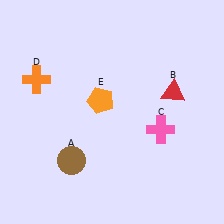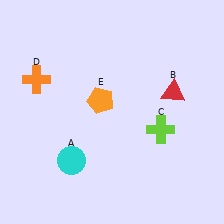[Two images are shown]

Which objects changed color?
A changed from brown to cyan. C changed from pink to lime.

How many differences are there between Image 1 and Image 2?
There are 2 differences between the two images.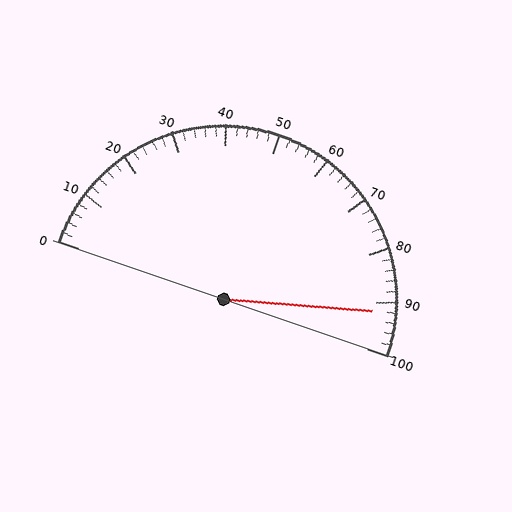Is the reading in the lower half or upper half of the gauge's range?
The reading is in the upper half of the range (0 to 100).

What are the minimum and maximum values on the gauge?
The gauge ranges from 0 to 100.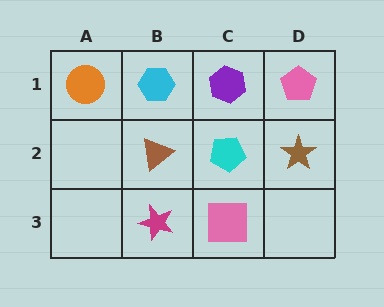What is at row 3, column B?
A magenta star.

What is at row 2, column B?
A brown triangle.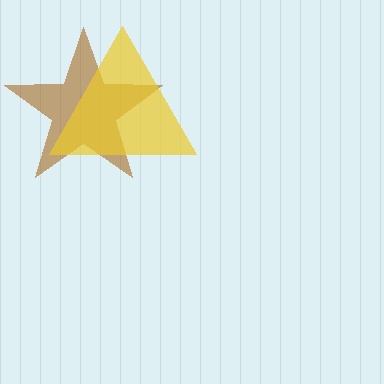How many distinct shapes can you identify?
There are 2 distinct shapes: a brown star, a yellow triangle.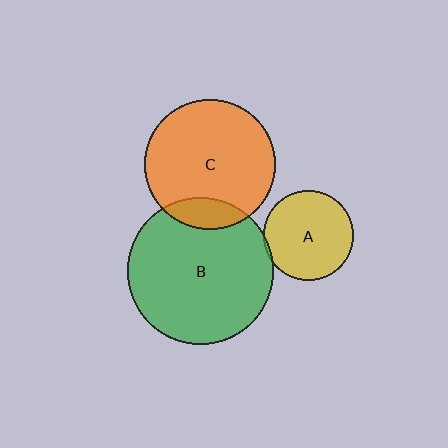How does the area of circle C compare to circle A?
Approximately 2.1 times.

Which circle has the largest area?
Circle B (green).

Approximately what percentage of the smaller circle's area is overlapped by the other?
Approximately 5%.